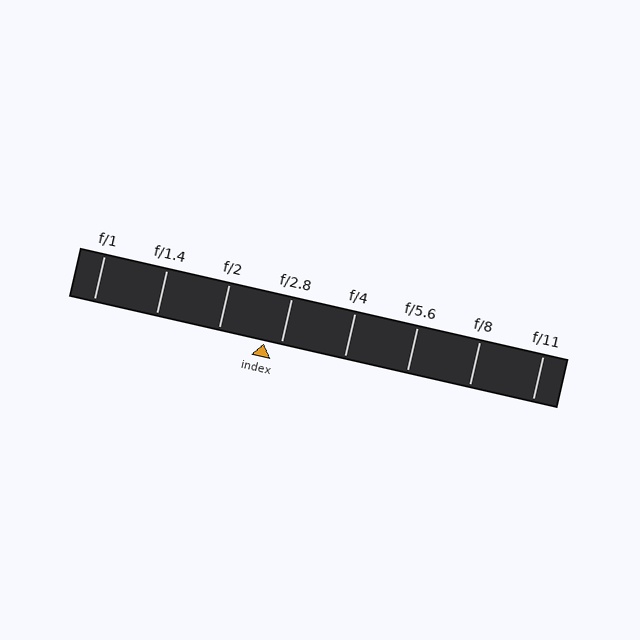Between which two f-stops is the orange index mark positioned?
The index mark is between f/2 and f/2.8.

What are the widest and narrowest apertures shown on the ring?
The widest aperture shown is f/1 and the narrowest is f/11.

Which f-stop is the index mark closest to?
The index mark is closest to f/2.8.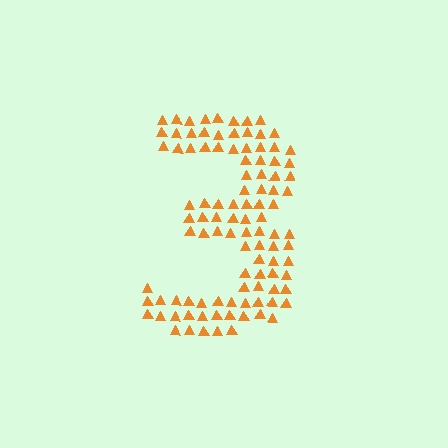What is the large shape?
The large shape is the digit 3.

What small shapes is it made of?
It is made of small triangles.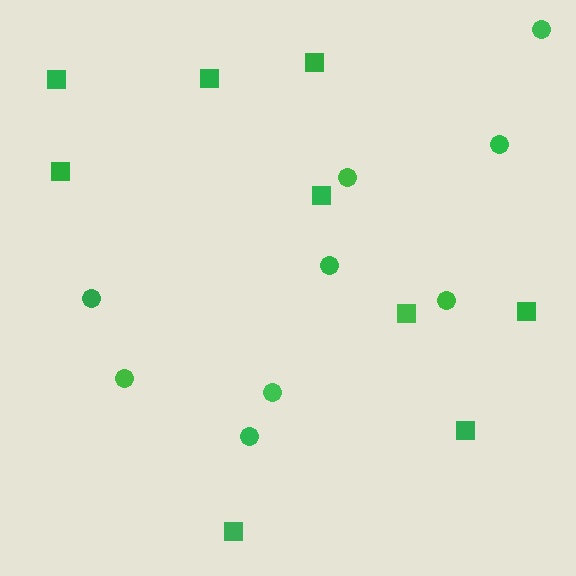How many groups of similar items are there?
There are 2 groups: one group of circles (9) and one group of squares (9).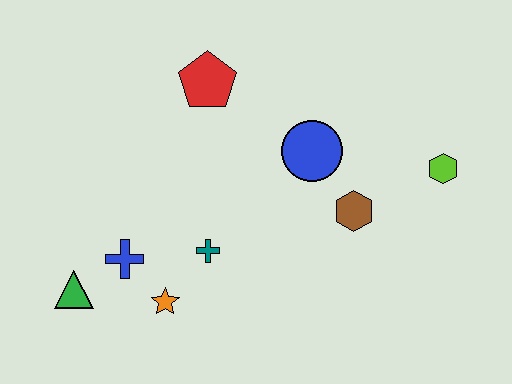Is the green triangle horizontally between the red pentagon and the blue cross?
No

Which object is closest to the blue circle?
The brown hexagon is closest to the blue circle.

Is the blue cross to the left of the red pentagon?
Yes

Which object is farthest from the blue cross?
The lime hexagon is farthest from the blue cross.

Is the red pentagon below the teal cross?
No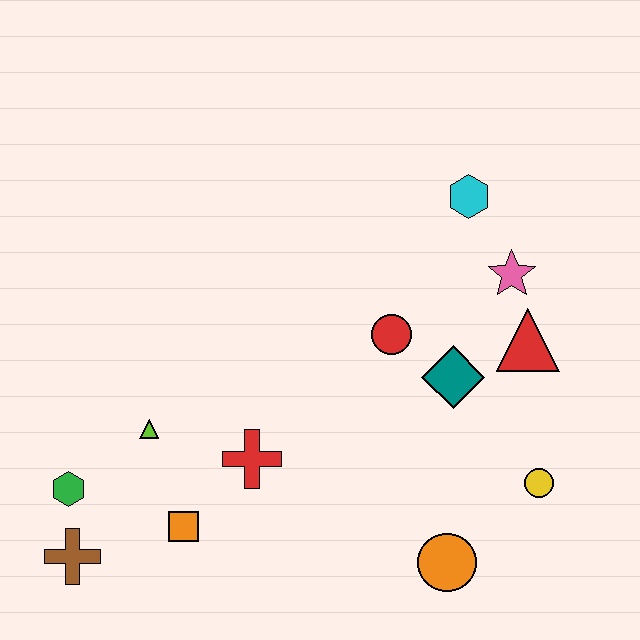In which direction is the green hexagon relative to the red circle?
The green hexagon is to the left of the red circle.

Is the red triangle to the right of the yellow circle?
No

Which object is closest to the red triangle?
The pink star is closest to the red triangle.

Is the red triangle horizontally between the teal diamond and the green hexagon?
No